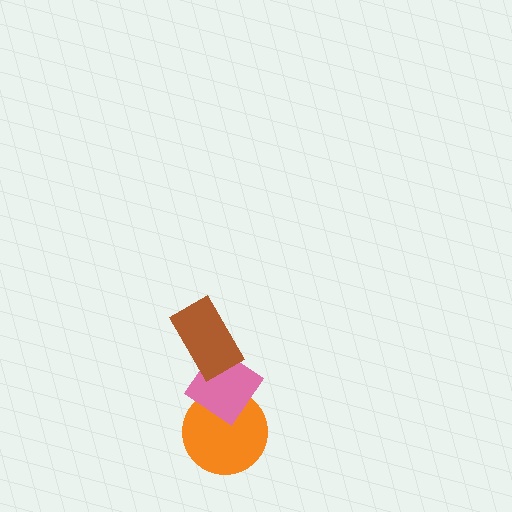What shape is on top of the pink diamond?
The brown rectangle is on top of the pink diamond.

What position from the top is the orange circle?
The orange circle is 3rd from the top.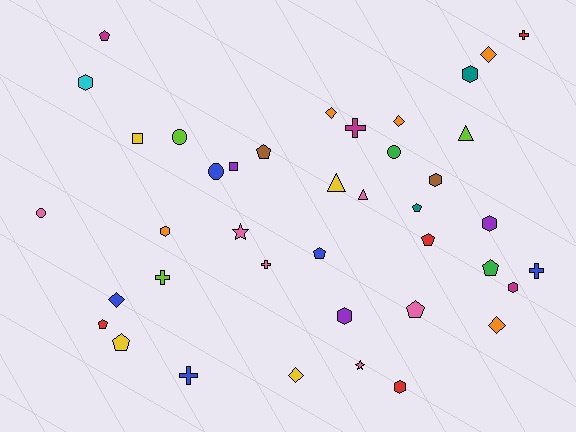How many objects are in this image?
There are 40 objects.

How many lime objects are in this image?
There are 3 lime objects.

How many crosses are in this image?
There are 6 crosses.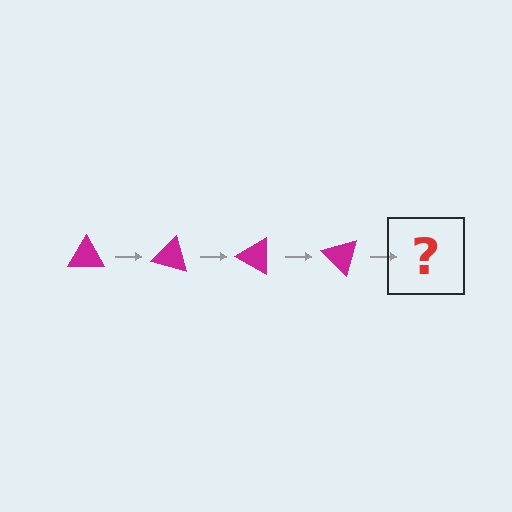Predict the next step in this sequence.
The next step is a magenta triangle rotated 60 degrees.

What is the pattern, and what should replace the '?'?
The pattern is that the triangle rotates 15 degrees each step. The '?' should be a magenta triangle rotated 60 degrees.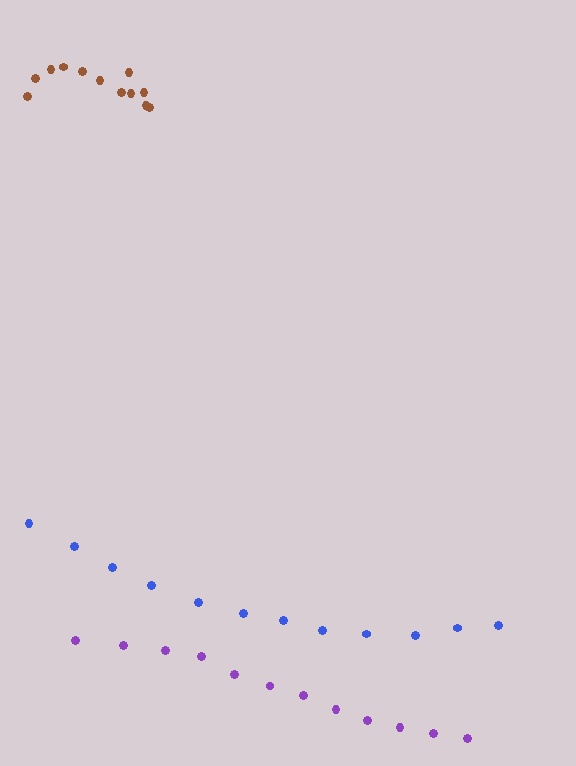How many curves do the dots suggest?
There are 3 distinct paths.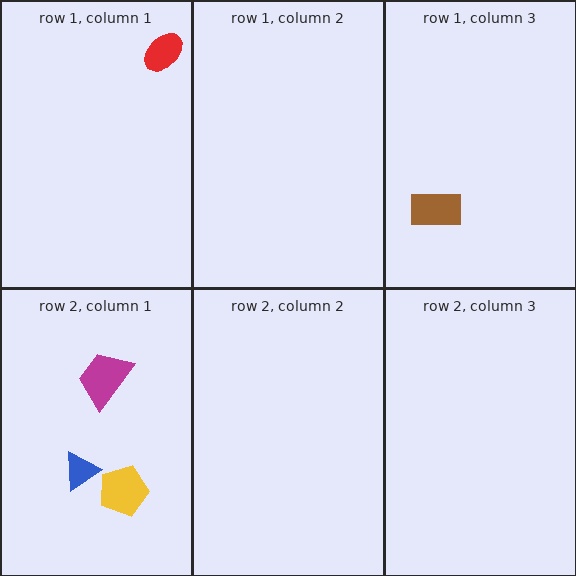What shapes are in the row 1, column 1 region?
The red ellipse.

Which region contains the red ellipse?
The row 1, column 1 region.